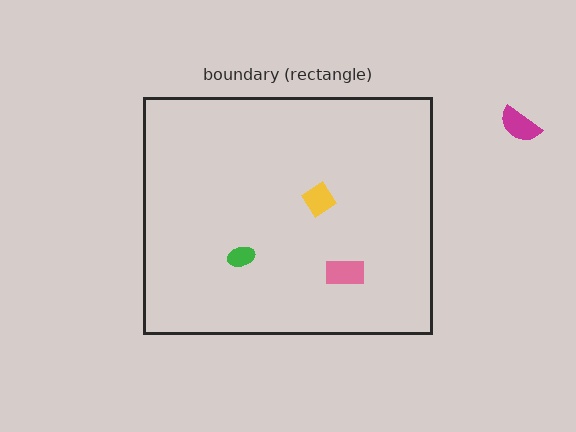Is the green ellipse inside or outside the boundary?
Inside.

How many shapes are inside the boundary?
3 inside, 1 outside.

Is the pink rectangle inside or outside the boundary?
Inside.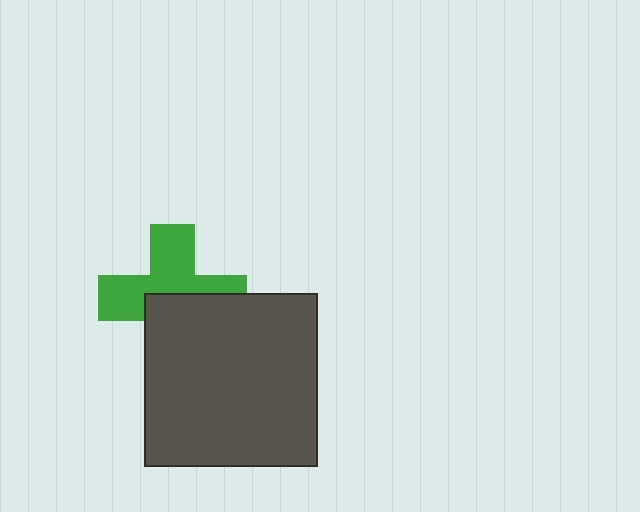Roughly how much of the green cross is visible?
About half of it is visible (roughly 55%).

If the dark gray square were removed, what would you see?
You would see the complete green cross.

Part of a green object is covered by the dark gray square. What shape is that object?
It is a cross.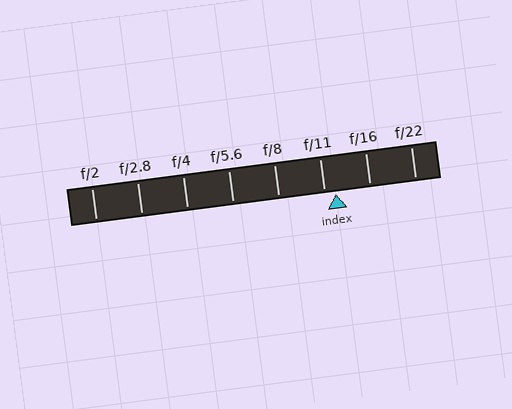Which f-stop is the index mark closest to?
The index mark is closest to f/11.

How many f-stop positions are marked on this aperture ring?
There are 8 f-stop positions marked.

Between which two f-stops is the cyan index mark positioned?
The index mark is between f/11 and f/16.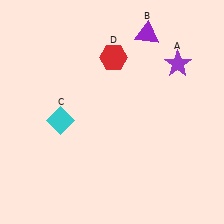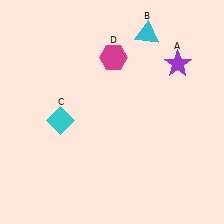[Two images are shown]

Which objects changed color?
B changed from purple to cyan. D changed from red to magenta.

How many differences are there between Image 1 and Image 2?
There are 2 differences between the two images.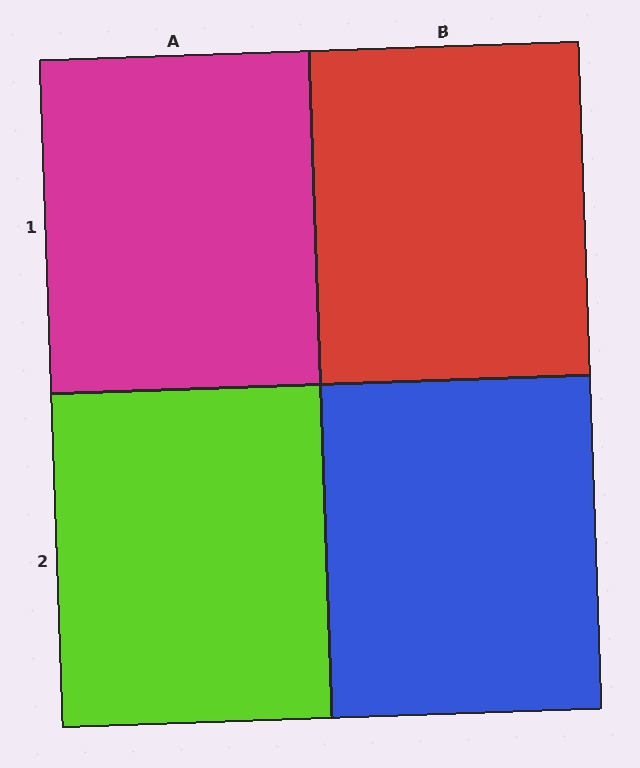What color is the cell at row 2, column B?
Blue.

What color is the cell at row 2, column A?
Lime.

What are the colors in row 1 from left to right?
Magenta, red.